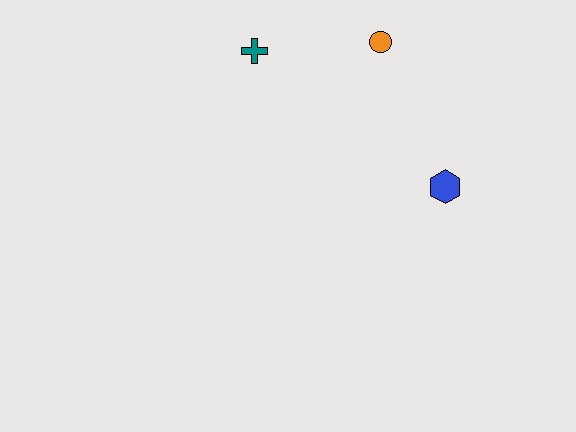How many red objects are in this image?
There are no red objects.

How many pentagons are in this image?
There are no pentagons.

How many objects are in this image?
There are 3 objects.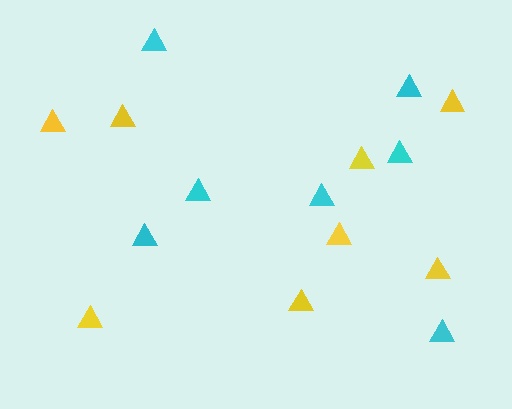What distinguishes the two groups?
There are 2 groups: one group of yellow triangles (8) and one group of cyan triangles (7).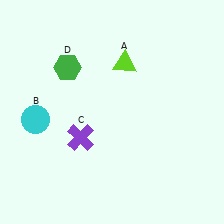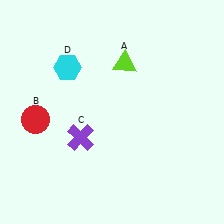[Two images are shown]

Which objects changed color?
B changed from cyan to red. D changed from green to cyan.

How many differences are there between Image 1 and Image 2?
There are 2 differences between the two images.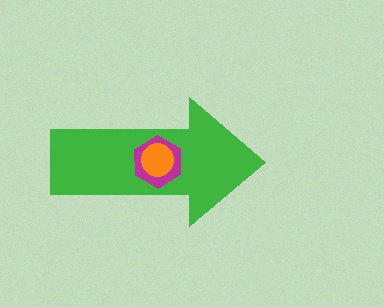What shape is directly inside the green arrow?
The magenta hexagon.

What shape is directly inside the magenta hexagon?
The orange circle.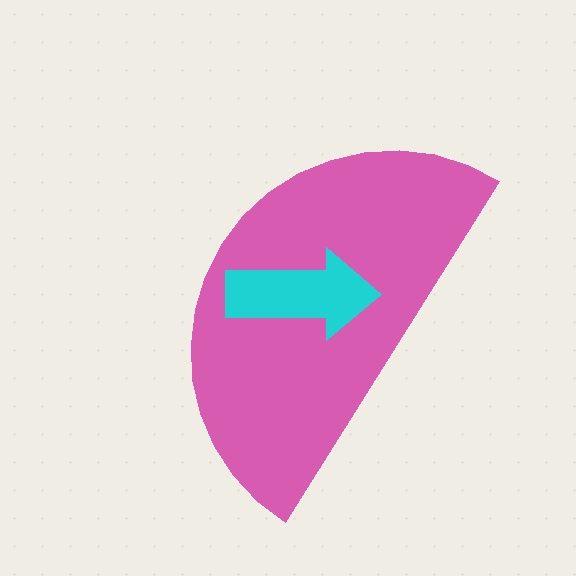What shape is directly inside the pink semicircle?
The cyan arrow.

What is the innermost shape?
The cyan arrow.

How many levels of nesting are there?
2.